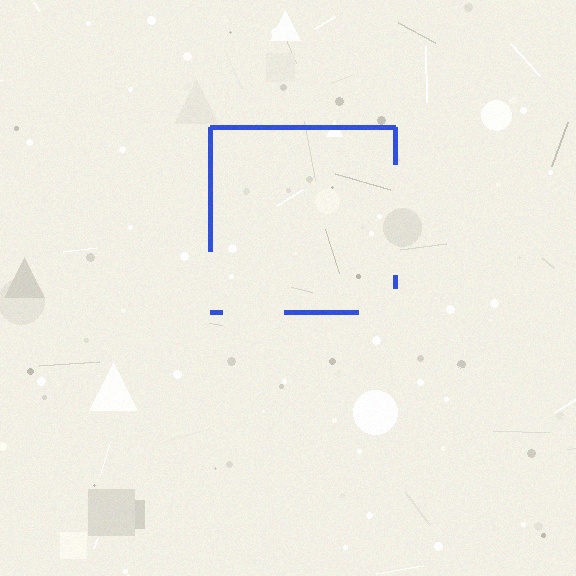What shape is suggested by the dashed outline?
The dashed outline suggests a square.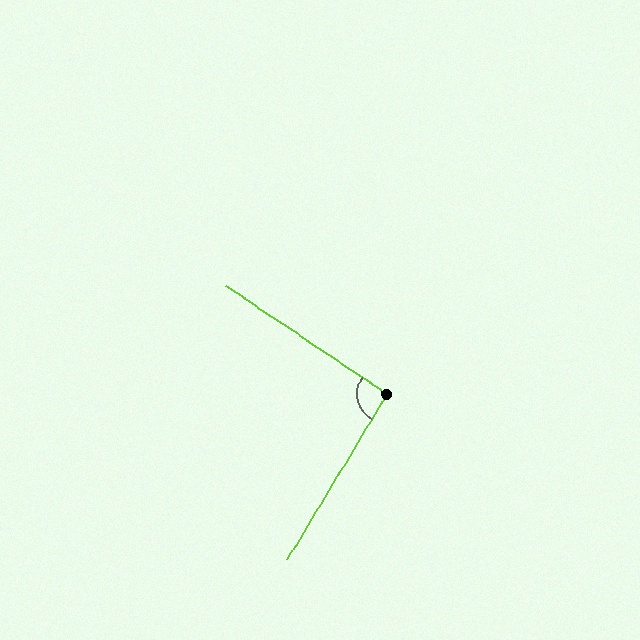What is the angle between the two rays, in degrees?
Approximately 93 degrees.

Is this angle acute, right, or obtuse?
It is approximately a right angle.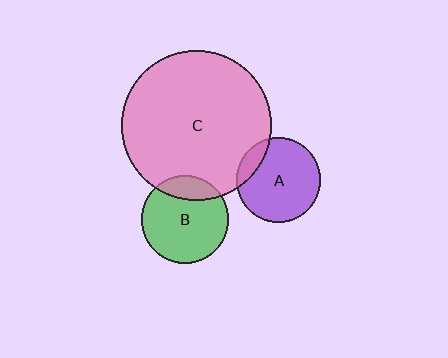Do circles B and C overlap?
Yes.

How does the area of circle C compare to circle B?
Approximately 3.0 times.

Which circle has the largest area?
Circle C (pink).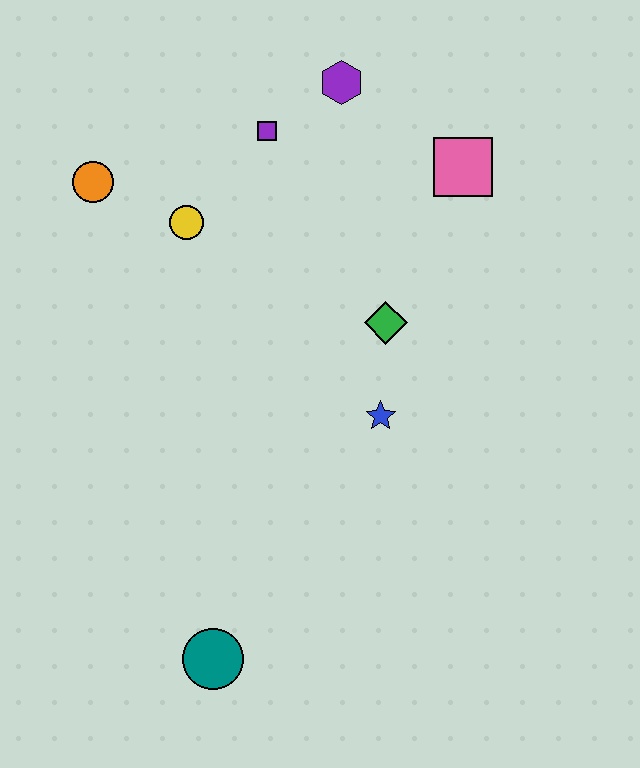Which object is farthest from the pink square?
The teal circle is farthest from the pink square.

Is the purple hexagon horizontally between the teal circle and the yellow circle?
No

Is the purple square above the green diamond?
Yes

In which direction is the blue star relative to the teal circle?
The blue star is above the teal circle.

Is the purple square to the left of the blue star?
Yes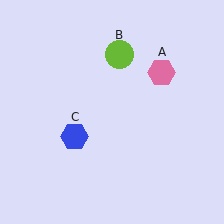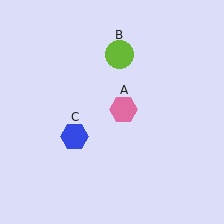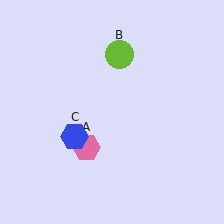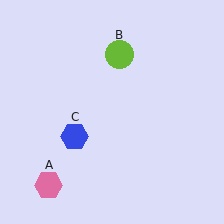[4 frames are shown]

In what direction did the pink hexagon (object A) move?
The pink hexagon (object A) moved down and to the left.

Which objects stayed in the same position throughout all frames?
Lime circle (object B) and blue hexagon (object C) remained stationary.